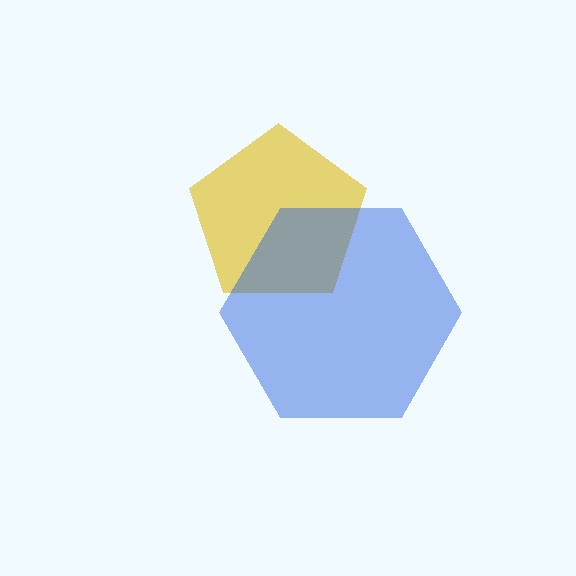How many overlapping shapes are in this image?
There are 2 overlapping shapes in the image.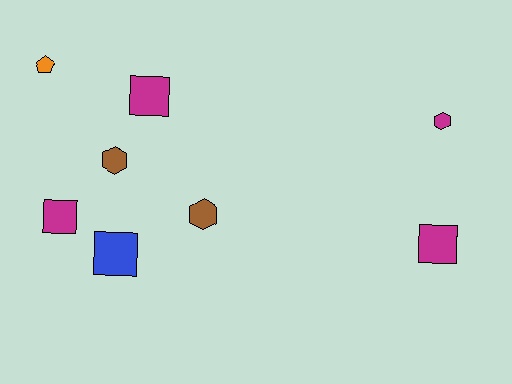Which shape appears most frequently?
Square, with 4 objects.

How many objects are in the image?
There are 8 objects.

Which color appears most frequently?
Magenta, with 4 objects.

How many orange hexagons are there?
There are no orange hexagons.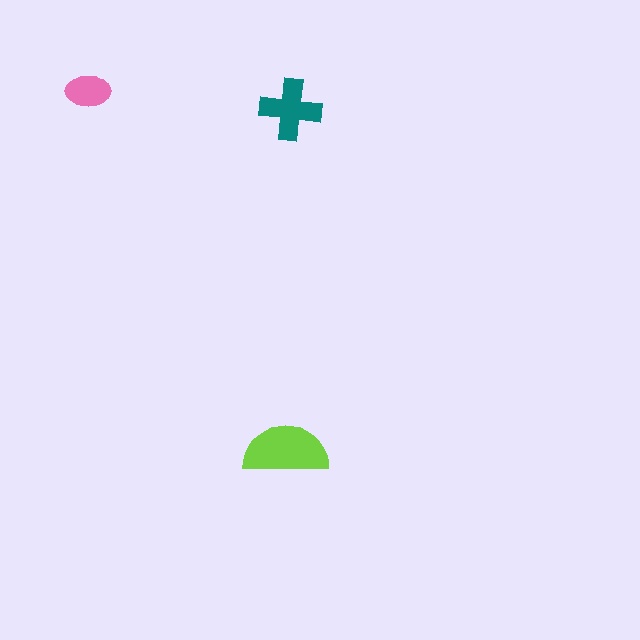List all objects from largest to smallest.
The lime semicircle, the teal cross, the pink ellipse.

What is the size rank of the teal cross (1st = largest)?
2nd.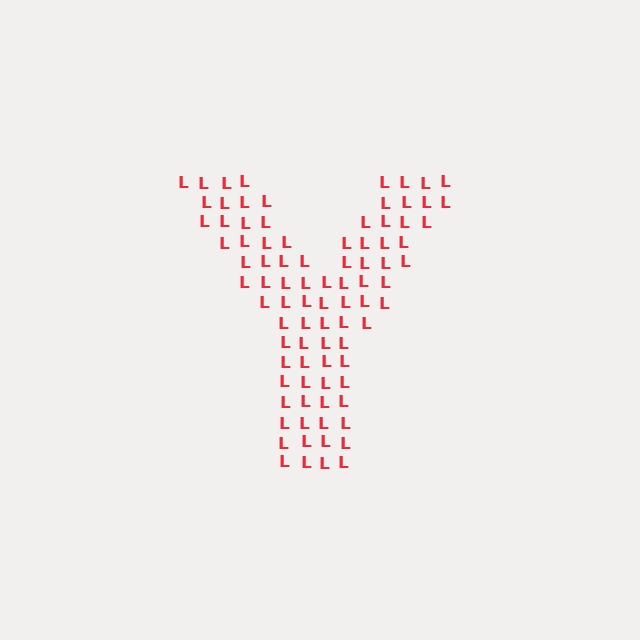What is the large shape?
The large shape is the letter Y.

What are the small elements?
The small elements are letter L's.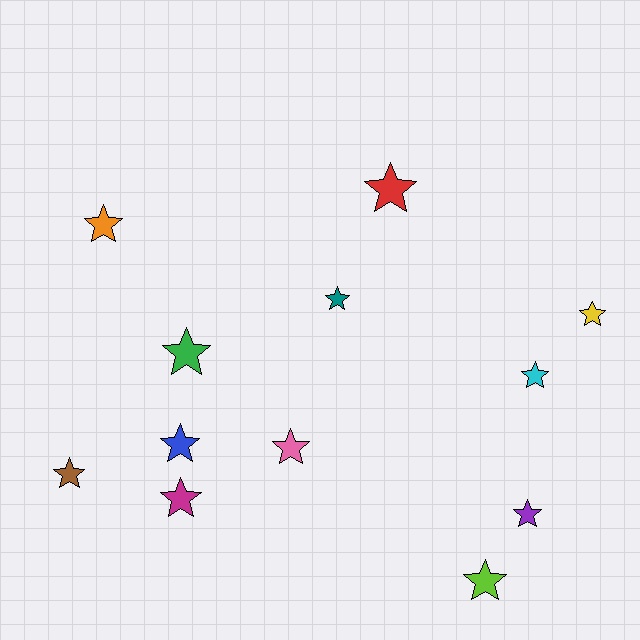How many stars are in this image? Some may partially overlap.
There are 12 stars.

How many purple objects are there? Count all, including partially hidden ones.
There is 1 purple object.